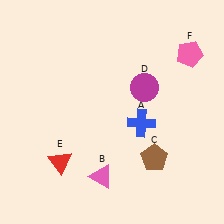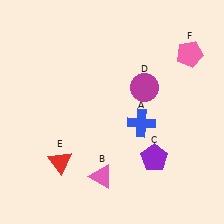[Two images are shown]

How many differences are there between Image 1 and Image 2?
There is 1 difference between the two images.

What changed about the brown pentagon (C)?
In Image 1, C is brown. In Image 2, it changed to purple.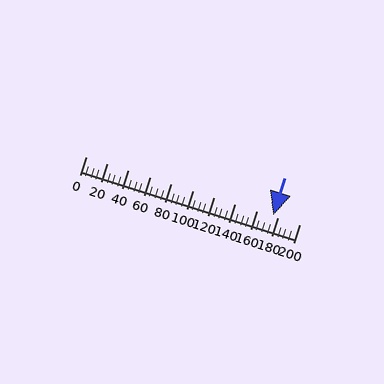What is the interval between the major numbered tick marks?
The major tick marks are spaced 20 units apart.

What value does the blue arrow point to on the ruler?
The blue arrow points to approximately 176.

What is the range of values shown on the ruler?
The ruler shows values from 0 to 200.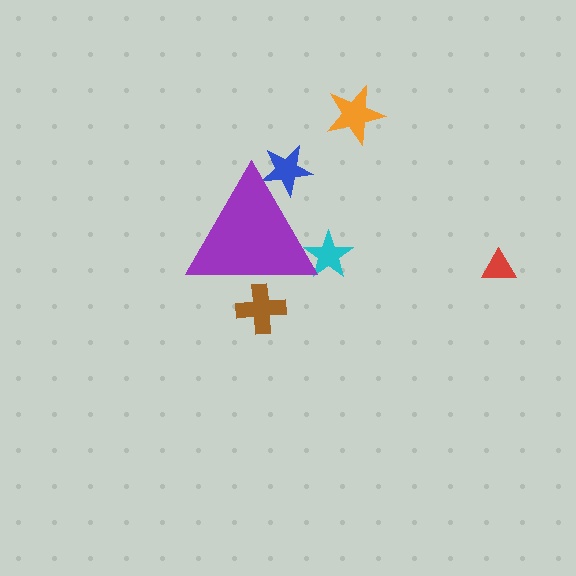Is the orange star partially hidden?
No, the orange star is fully visible.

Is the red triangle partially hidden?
No, the red triangle is fully visible.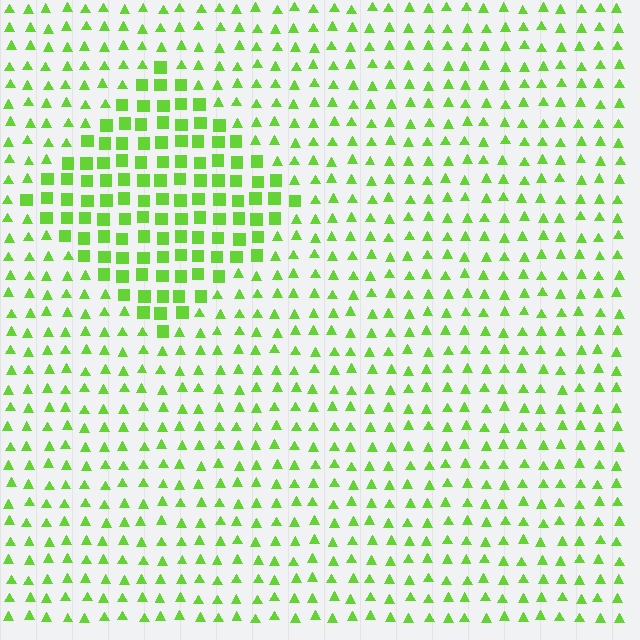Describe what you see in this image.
The image is filled with small lime elements arranged in a uniform grid. A diamond-shaped region contains squares, while the surrounding area contains triangles. The boundary is defined purely by the change in element shape.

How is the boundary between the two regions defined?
The boundary is defined by a change in element shape: squares inside vs. triangles outside. All elements share the same color and spacing.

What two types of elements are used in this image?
The image uses squares inside the diamond region and triangles outside it.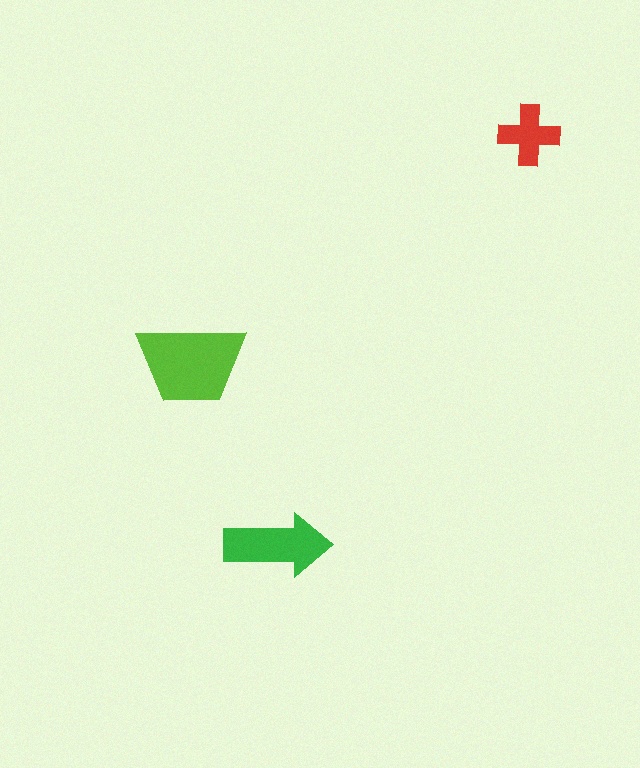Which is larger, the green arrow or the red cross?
The green arrow.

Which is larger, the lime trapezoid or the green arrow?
The lime trapezoid.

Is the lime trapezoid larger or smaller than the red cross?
Larger.